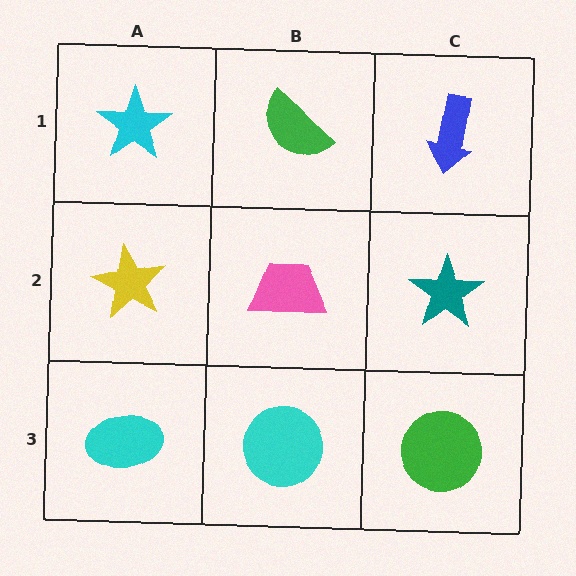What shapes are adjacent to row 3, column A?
A yellow star (row 2, column A), a cyan circle (row 3, column B).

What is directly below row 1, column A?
A yellow star.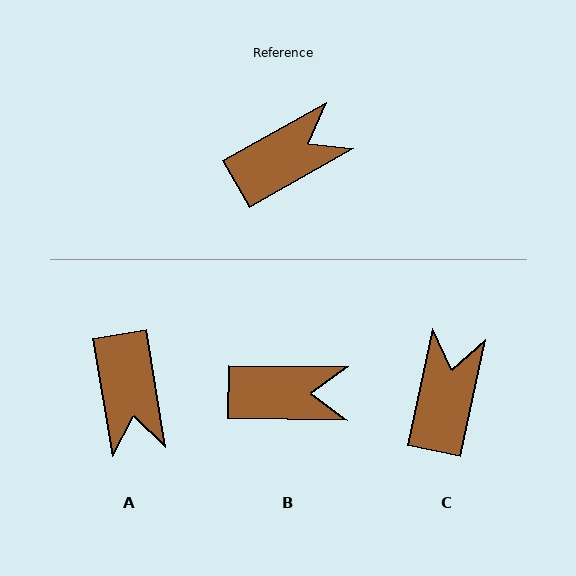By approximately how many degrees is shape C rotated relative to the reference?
Approximately 49 degrees counter-clockwise.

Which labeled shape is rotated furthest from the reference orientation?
A, about 110 degrees away.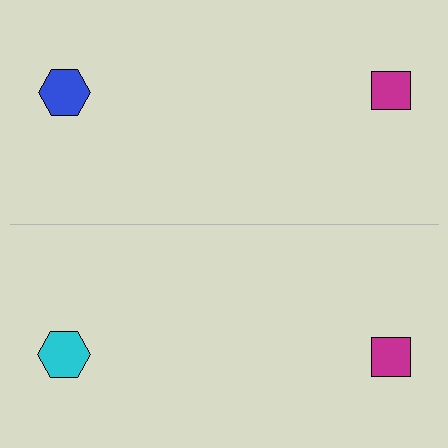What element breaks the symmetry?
The cyan hexagon on the bottom side breaks the symmetry — its mirror counterpart is blue.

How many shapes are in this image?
There are 4 shapes in this image.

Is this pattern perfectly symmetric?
No, the pattern is not perfectly symmetric. The cyan hexagon on the bottom side breaks the symmetry — its mirror counterpart is blue.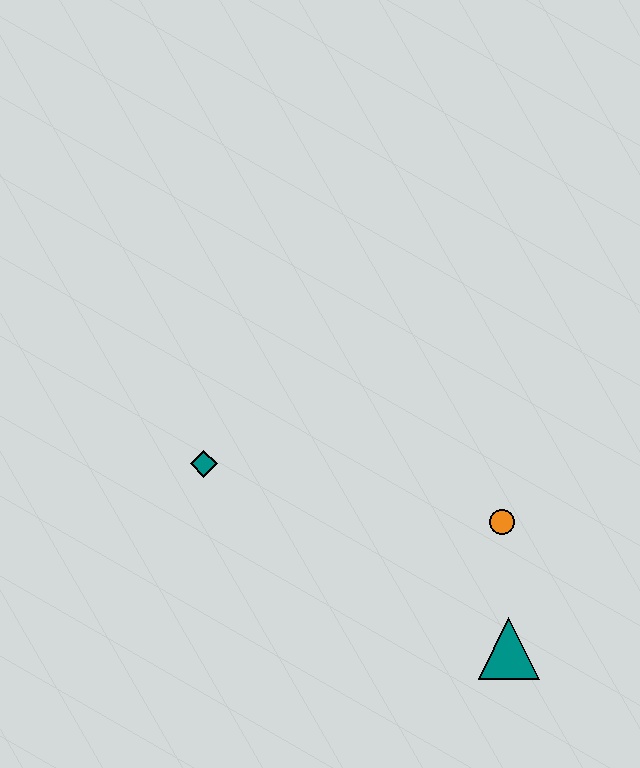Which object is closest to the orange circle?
The teal triangle is closest to the orange circle.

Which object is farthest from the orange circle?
The teal diamond is farthest from the orange circle.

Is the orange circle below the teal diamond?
Yes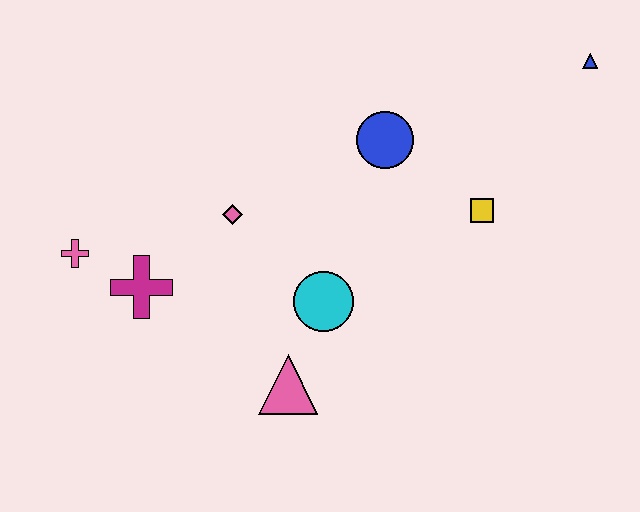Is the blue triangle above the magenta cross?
Yes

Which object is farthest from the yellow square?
The pink cross is farthest from the yellow square.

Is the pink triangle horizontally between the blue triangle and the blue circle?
No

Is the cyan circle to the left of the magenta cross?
No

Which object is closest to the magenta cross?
The pink cross is closest to the magenta cross.